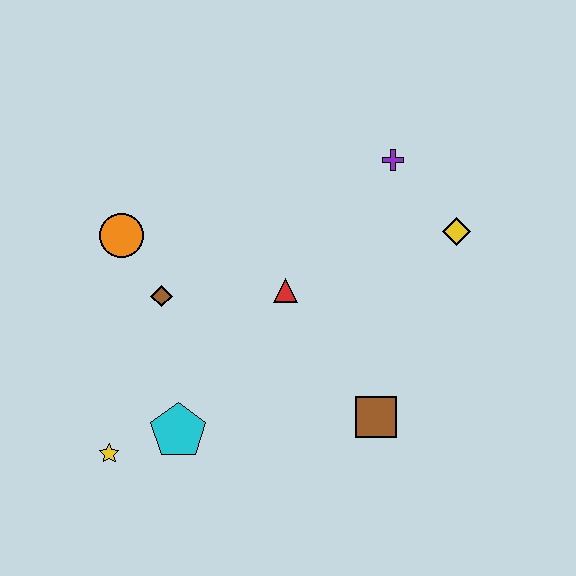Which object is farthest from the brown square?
The orange circle is farthest from the brown square.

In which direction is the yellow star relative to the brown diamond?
The yellow star is below the brown diamond.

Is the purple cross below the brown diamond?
No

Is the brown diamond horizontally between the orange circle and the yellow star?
No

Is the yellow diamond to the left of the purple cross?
No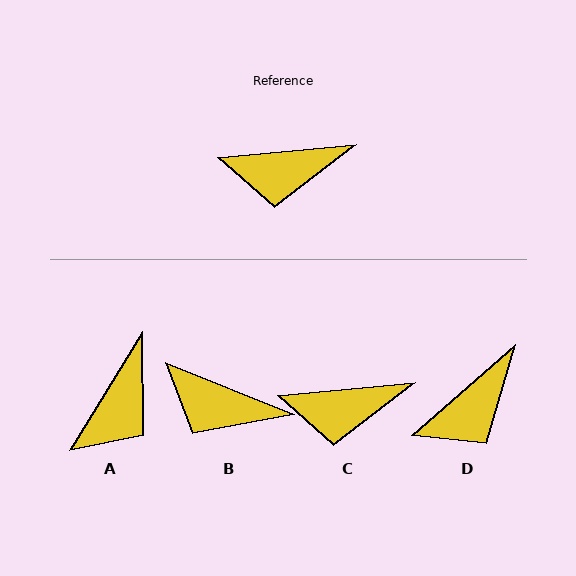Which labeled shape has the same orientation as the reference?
C.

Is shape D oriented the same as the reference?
No, it is off by about 36 degrees.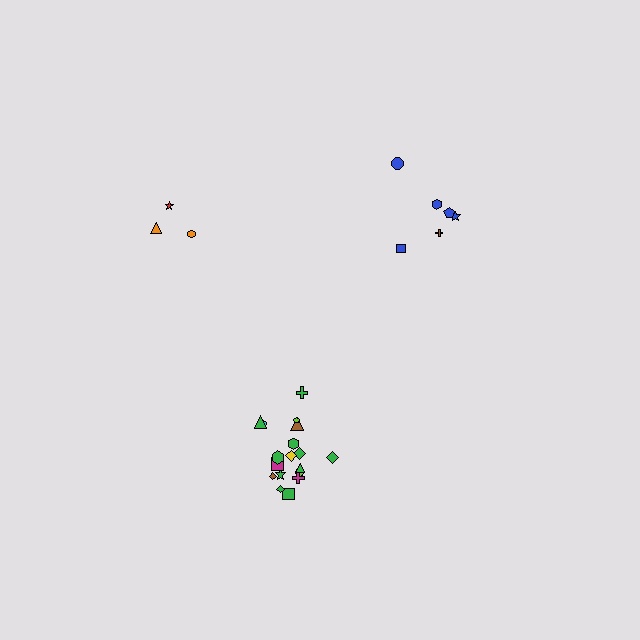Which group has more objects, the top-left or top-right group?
The top-right group.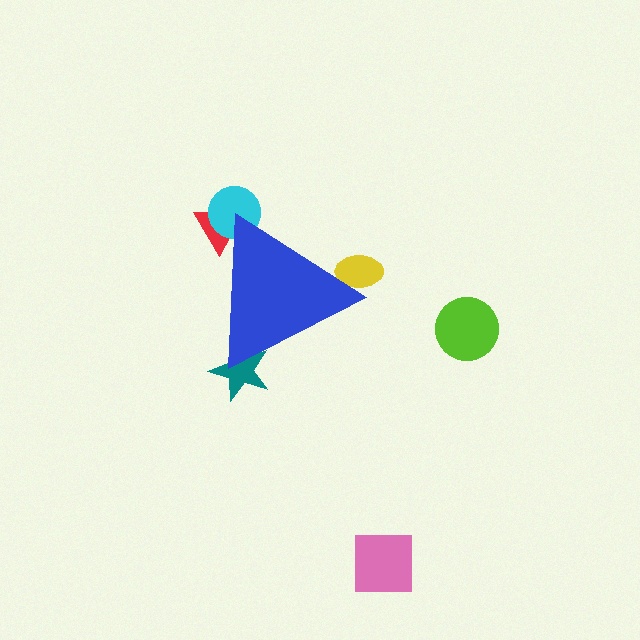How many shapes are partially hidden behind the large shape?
4 shapes are partially hidden.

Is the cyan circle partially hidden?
Yes, the cyan circle is partially hidden behind the blue triangle.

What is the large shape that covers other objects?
A blue triangle.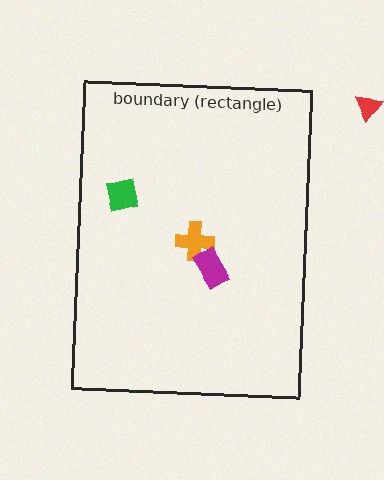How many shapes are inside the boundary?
3 inside, 1 outside.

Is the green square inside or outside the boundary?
Inside.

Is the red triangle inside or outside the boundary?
Outside.